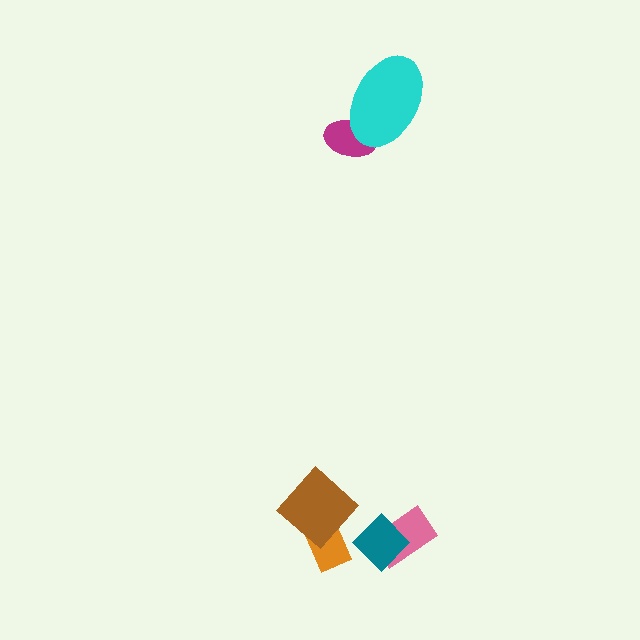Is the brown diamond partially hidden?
No, no other shape covers it.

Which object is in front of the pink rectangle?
The teal diamond is in front of the pink rectangle.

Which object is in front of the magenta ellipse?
The cyan ellipse is in front of the magenta ellipse.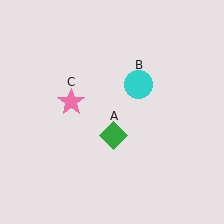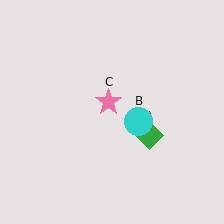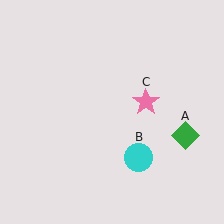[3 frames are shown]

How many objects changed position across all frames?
3 objects changed position: green diamond (object A), cyan circle (object B), pink star (object C).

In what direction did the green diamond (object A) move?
The green diamond (object A) moved right.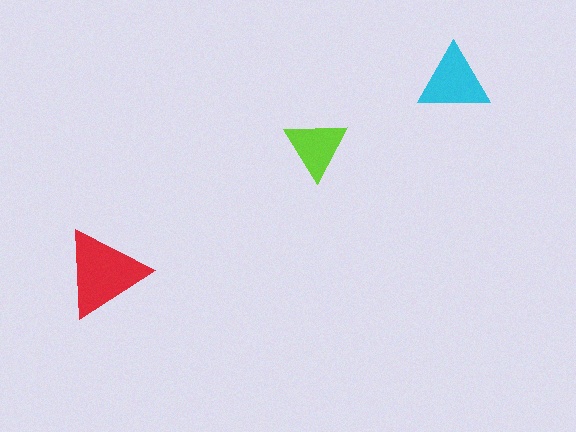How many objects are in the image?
There are 3 objects in the image.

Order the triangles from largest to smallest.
the red one, the cyan one, the lime one.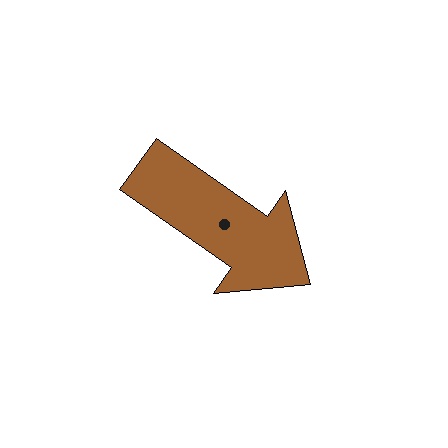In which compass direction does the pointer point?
Southeast.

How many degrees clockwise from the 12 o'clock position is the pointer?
Approximately 125 degrees.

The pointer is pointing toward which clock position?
Roughly 4 o'clock.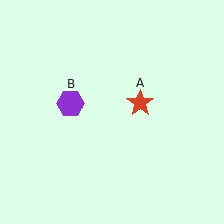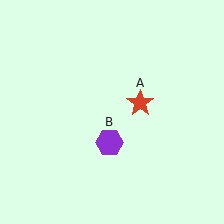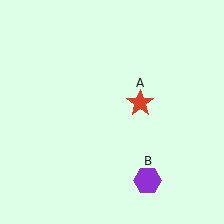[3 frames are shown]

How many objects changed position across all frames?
1 object changed position: purple hexagon (object B).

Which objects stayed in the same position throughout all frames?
Red star (object A) remained stationary.